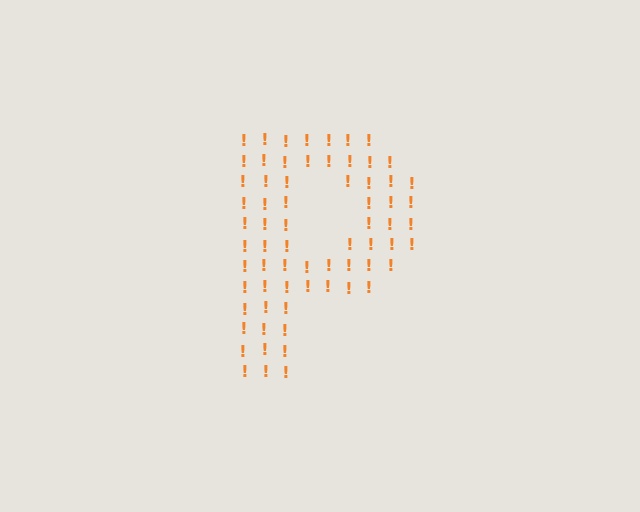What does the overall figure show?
The overall figure shows the letter P.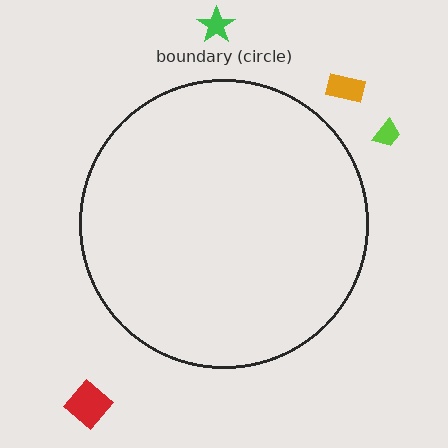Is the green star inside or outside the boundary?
Outside.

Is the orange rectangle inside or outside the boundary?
Outside.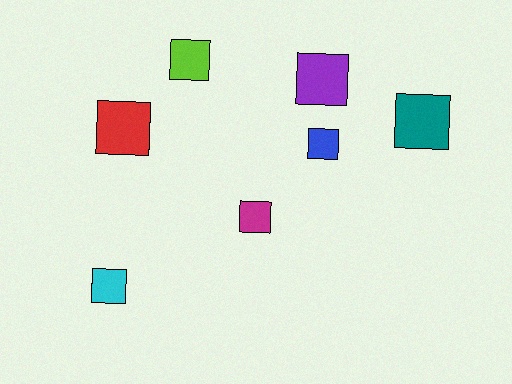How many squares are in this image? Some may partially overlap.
There are 7 squares.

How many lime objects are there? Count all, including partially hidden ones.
There is 1 lime object.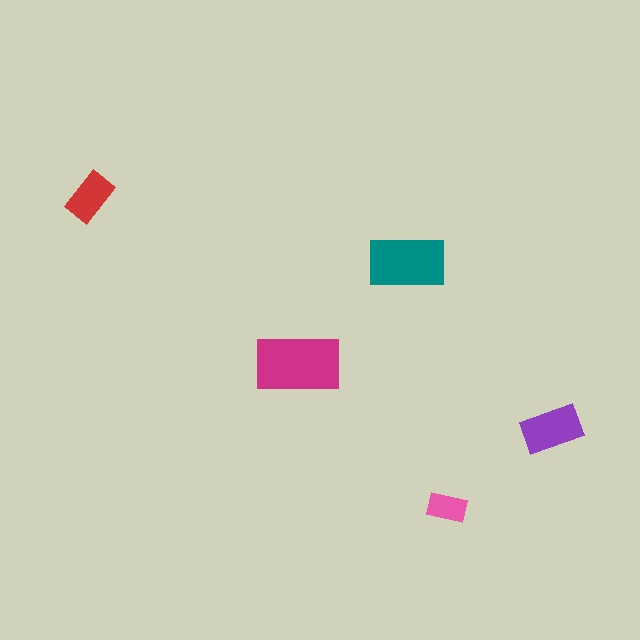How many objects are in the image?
There are 5 objects in the image.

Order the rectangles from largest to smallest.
the magenta one, the teal one, the purple one, the red one, the pink one.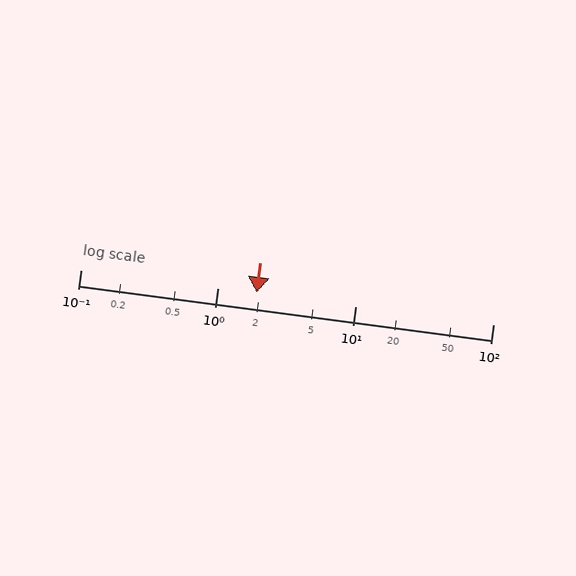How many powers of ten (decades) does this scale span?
The scale spans 3 decades, from 0.1 to 100.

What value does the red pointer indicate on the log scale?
The pointer indicates approximately 1.9.